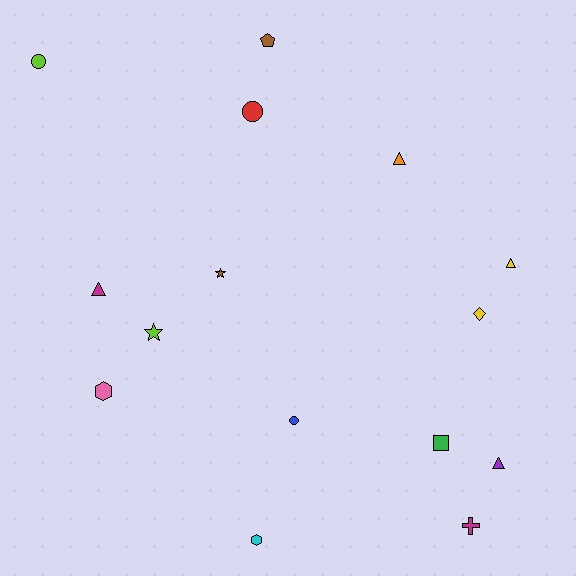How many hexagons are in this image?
There are 2 hexagons.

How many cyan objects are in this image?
There is 1 cyan object.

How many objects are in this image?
There are 15 objects.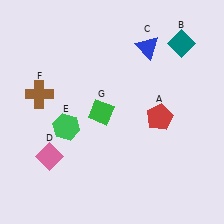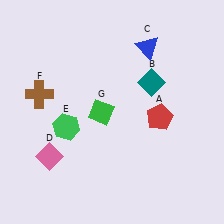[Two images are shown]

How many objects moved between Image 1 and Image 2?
1 object moved between the two images.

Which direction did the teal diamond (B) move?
The teal diamond (B) moved down.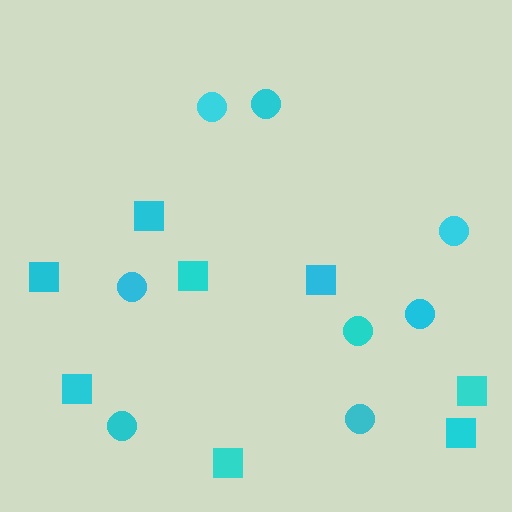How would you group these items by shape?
There are 2 groups: one group of circles (8) and one group of squares (8).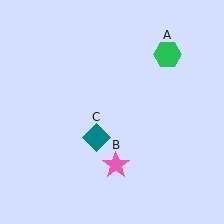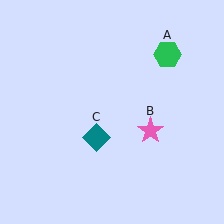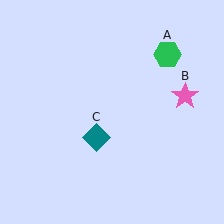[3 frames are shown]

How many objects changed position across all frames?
1 object changed position: pink star (object B).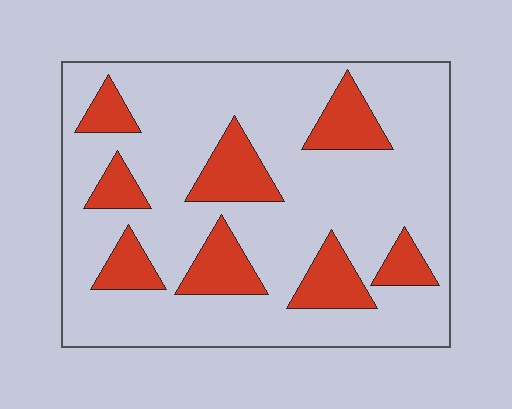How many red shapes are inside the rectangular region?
8.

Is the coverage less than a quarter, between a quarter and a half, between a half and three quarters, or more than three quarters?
Less than a quarter.